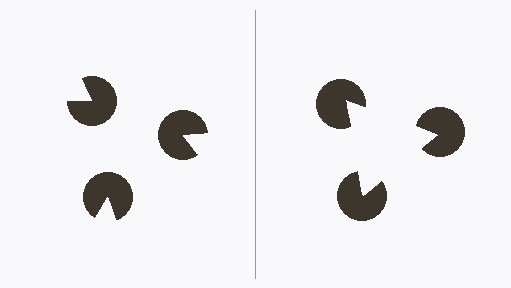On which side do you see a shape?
An illusory triangle appears on the right side. On the left side the wedge cuts are rotated, so no coherent shape forms.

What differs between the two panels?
The pac-man discs are positioned identically on both sides; only the wedge orientations differ. On the right they align to a triangle; on the left they are misaligned.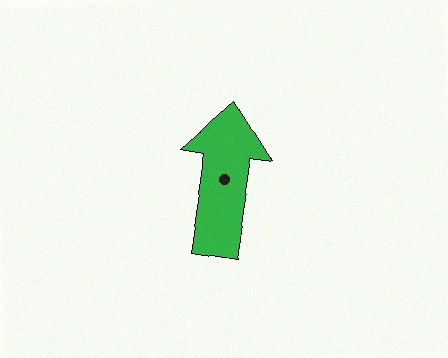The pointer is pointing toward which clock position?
Roughly 12 o'clock.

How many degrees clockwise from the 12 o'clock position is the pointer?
Approximately 9 degrees.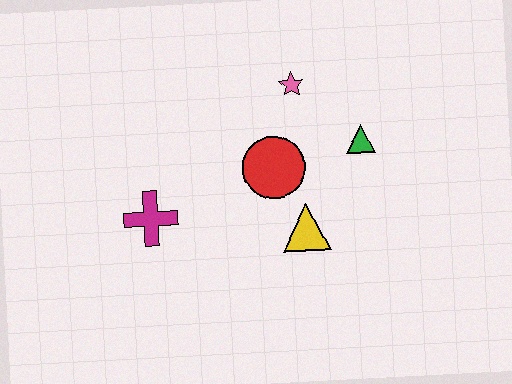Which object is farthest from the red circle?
The magenta cross is farthest from the red circle.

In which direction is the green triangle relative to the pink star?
The green triangle is to the right of the pink star.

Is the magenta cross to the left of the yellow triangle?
Yes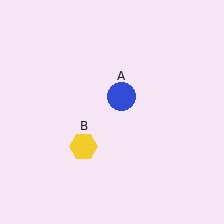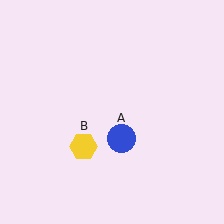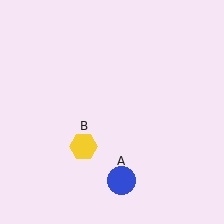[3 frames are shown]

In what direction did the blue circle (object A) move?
The blue circle (object A) moved down.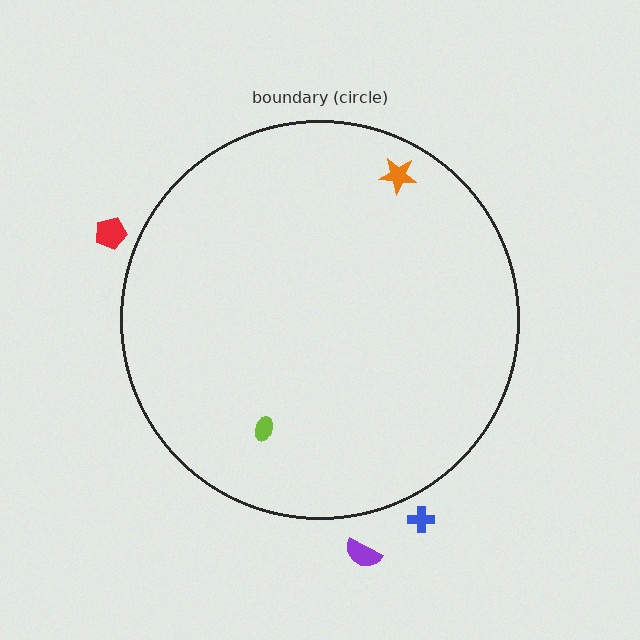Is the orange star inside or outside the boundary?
Inside.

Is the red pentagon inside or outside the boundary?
Outside.